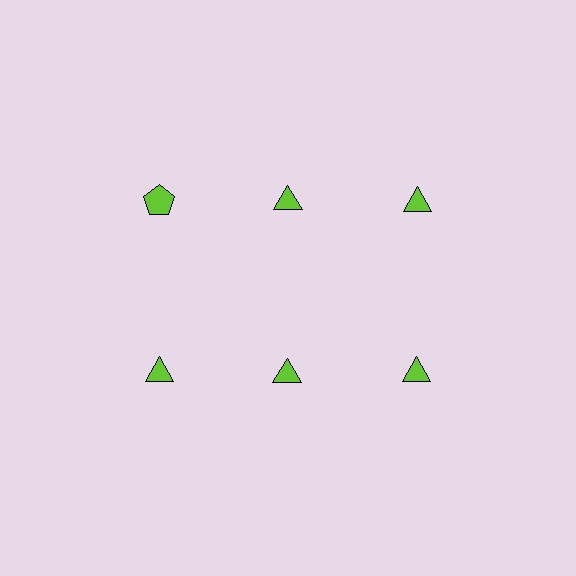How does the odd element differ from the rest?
It has a different shape: pentagon instead of triangle.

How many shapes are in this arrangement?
There are 6 shapes arranged in a grid pattern.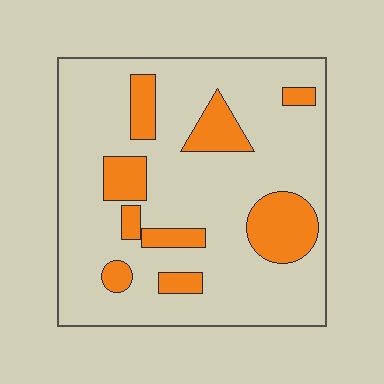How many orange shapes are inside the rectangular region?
9.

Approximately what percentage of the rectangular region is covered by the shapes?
Approximately 20%.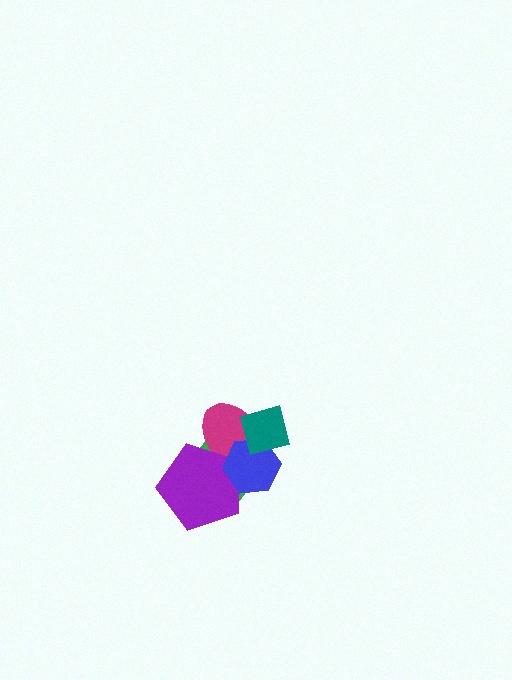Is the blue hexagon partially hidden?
Yes, it is partially covered by another shape.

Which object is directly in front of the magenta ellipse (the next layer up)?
The purple pentagon is directly in front of the magenta ellipse.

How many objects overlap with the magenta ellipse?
4 objects overlap with the magenta ellipse.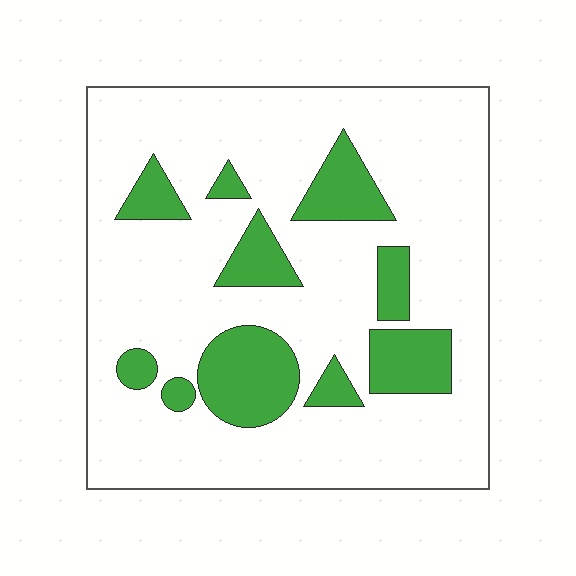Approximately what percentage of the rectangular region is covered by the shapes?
Approximately 20%.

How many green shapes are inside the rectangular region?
10.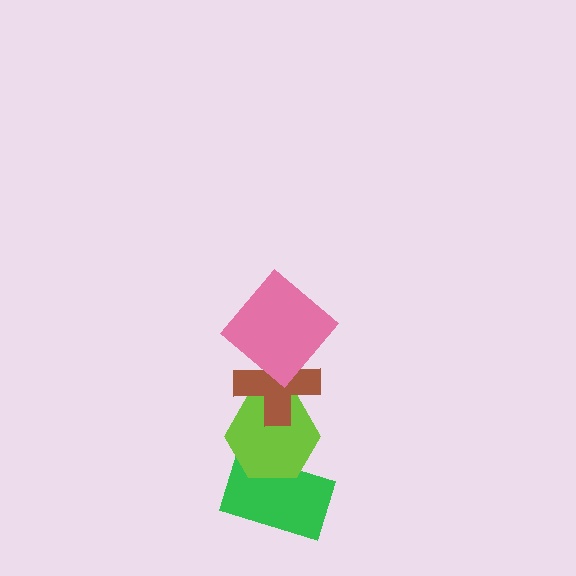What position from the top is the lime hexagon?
The lime hexagon is 3rd from the top.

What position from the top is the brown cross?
The brown cross is 2nd from the top.